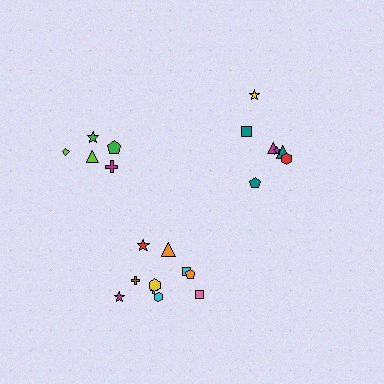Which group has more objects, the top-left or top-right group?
The top-right group.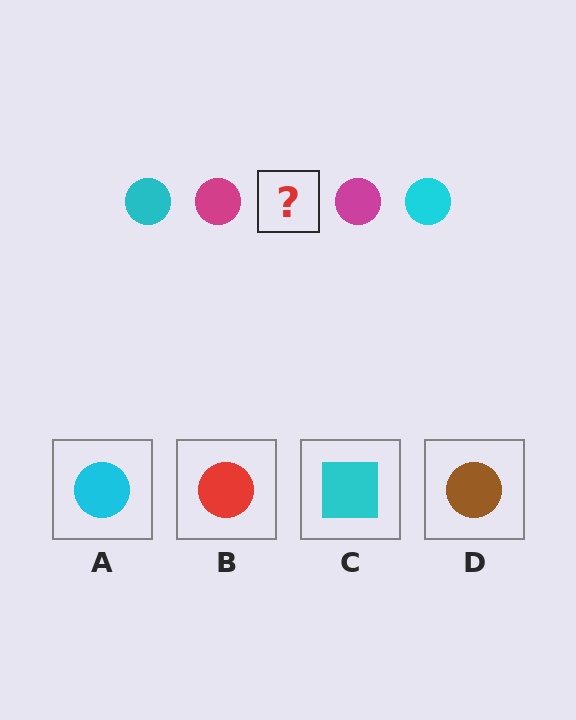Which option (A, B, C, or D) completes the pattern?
A.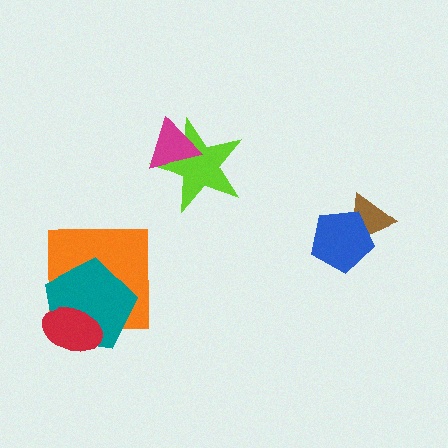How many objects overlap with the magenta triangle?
1 object overlaps with the magenta triangle.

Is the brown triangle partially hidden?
Yes, it is partially covered by another shape.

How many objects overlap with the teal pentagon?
2 objects overlap with the teal pentagon.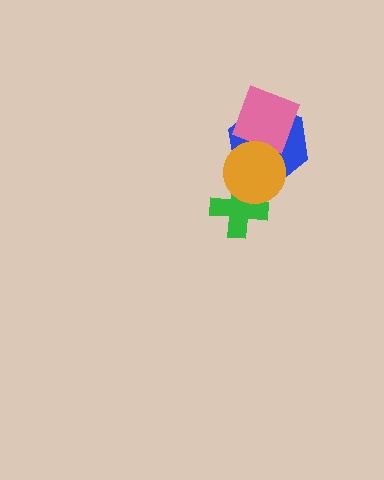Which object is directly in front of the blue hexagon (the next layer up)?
The pink square is directly in front of the blue hexagon.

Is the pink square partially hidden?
No, no other shape covers it.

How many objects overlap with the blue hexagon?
2 objects overlap with the blue hexagon.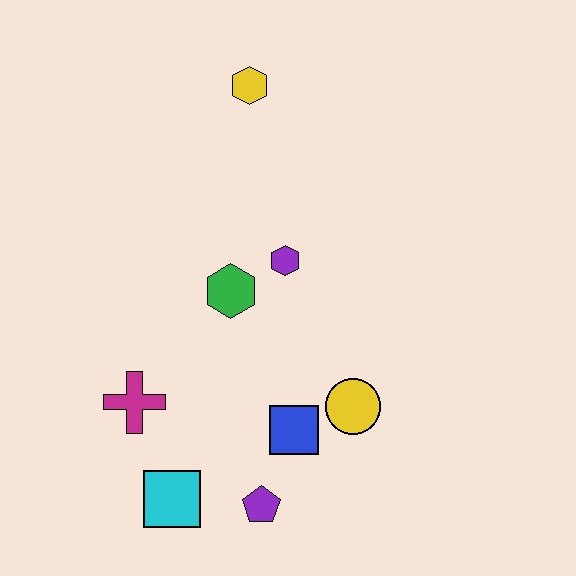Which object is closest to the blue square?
The yellow circle is closest to the blue square.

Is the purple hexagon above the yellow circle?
Yes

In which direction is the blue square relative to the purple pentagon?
The blue square is above the purple pentagon.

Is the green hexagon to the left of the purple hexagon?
Yes